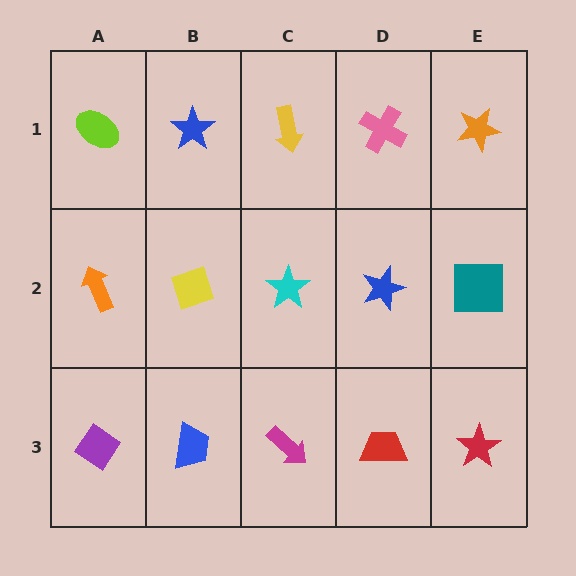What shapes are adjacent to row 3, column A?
An orange arrow (row 2, column A), a blue trapezoid (row 3, column B).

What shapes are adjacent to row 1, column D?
A blue star (row 2, column D), a yellow arrow (row 1, column C), an orange star (row 1, column E).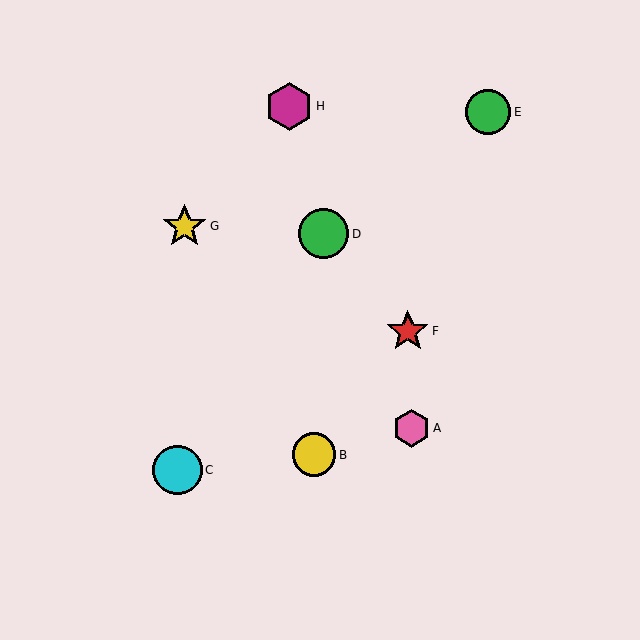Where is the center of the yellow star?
The center of the yellow star is at (185, 226).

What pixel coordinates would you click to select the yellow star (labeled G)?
Click at (185, 226) to select the yellow star G.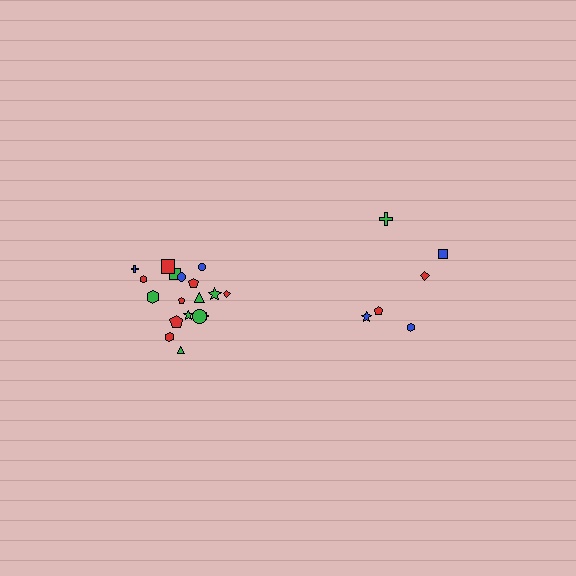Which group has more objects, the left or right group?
The left group.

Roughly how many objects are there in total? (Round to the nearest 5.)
Roughly 25 objects in total.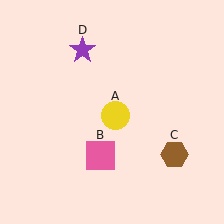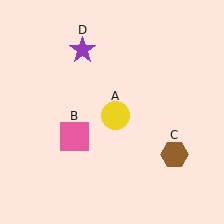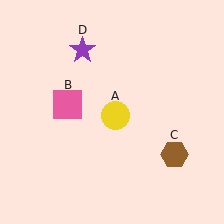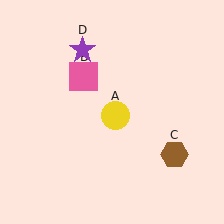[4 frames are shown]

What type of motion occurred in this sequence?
The pink square (object B) rotated clockwise around the center of the scene.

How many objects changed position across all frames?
1 object changed position: pink square (object B).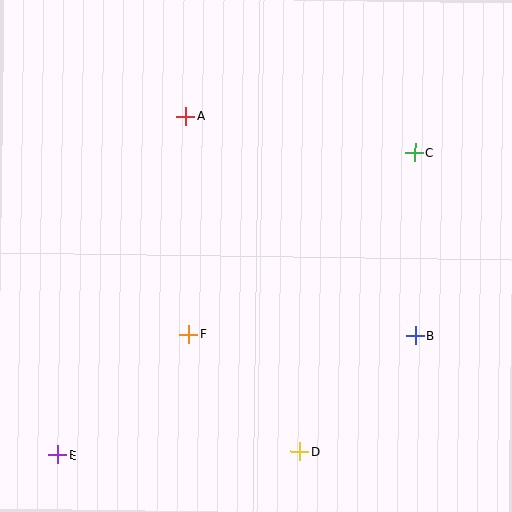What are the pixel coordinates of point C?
Point C is at (415, 153).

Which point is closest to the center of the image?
Point F at (189, 334) is closest to the center.